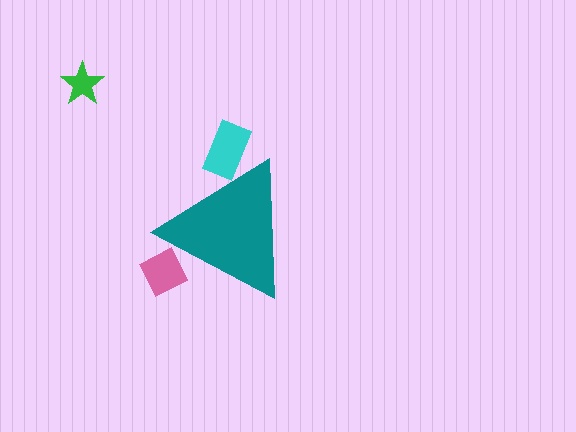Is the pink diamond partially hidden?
Yes, the pink diamond is partially hidden behind the teal triangle.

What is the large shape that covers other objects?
A teal triangle.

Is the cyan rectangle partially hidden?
Yes, the cyan rectangle is partially hidden behind the teal triangle.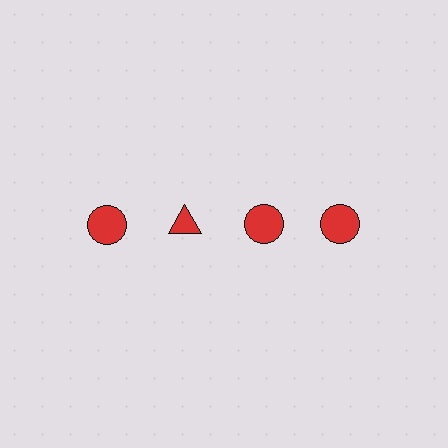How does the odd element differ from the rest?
It has a different shape: triangle instead of circle.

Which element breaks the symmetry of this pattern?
The red triangle in the top row, second from left column breaks the symmetry. All other shapes are red circles.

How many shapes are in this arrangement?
There are 4 shapes arranged in a grid pattern.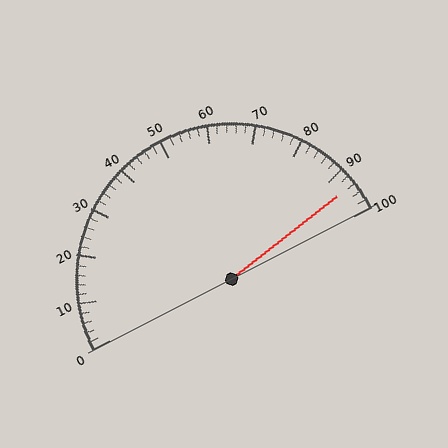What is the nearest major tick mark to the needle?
The nearest major tick mark is 90.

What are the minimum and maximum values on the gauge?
The gauge ranges from 0 to 100.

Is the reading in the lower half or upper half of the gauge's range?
The reading is in the upper half of the range (0 to 100).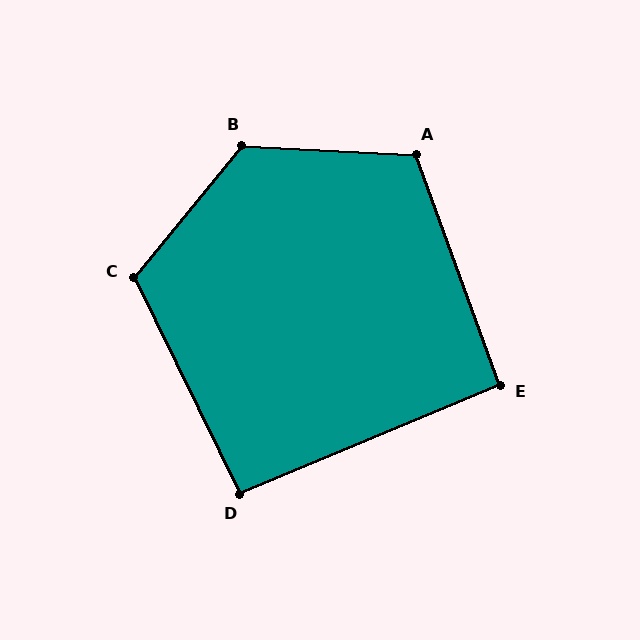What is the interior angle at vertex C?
Approximately 114 degrees (obtuse).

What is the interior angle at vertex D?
Approximately 93 degrees (approximately right).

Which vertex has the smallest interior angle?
E, at approximately 93 degrees.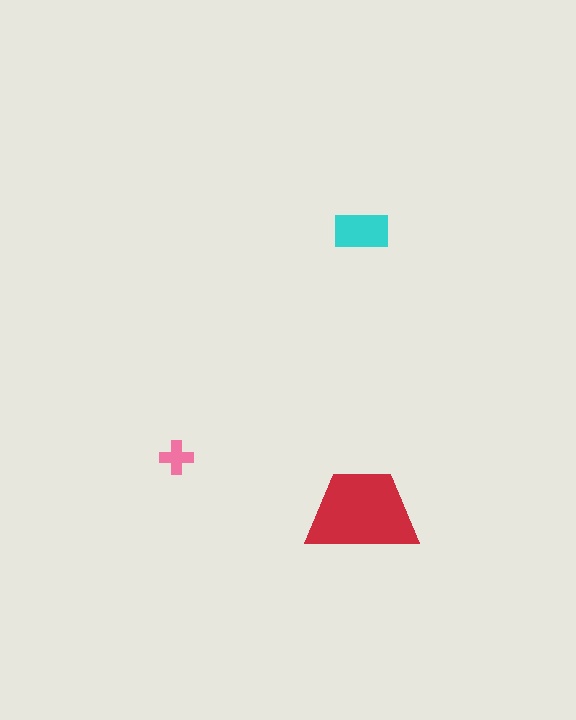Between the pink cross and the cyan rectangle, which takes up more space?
The cyan rectangle.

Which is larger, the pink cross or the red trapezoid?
The red trapezoid.